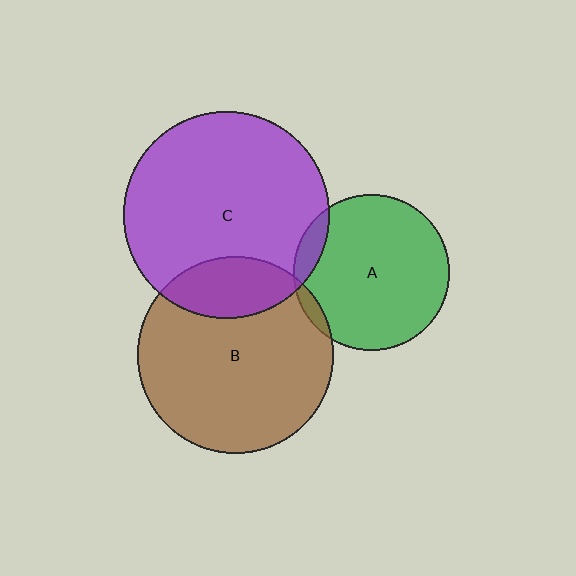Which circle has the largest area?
Circle C (purple).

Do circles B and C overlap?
Yes.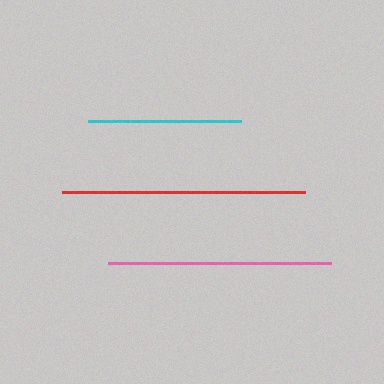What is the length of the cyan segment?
The cyan segment is approximately 153 pixels long.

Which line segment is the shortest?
The cyan line is the shortest at approximately 153 pixels.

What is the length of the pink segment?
The pink segment is approximately 223 pixels long.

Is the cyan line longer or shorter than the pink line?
The pink line is longer than the cyan line.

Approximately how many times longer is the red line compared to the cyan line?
The red line is approximately 1.6 times the length of the cyan line.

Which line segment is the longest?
The red line is the longest at approximately 243 pixels.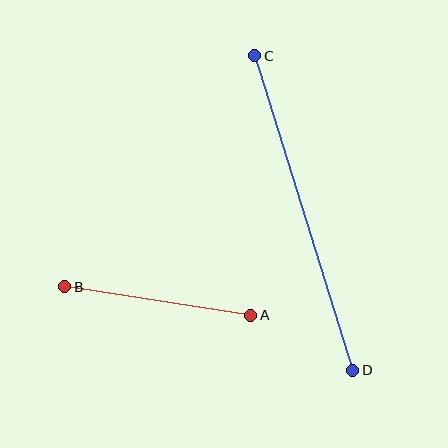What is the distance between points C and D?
The distance is approximately 329 pixels.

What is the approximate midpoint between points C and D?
The midpoint is at approximately (304, 213) pixels.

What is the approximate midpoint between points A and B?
The midpoint is at approximately (158, 301) pixels.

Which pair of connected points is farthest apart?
Points C and D are farthest apart.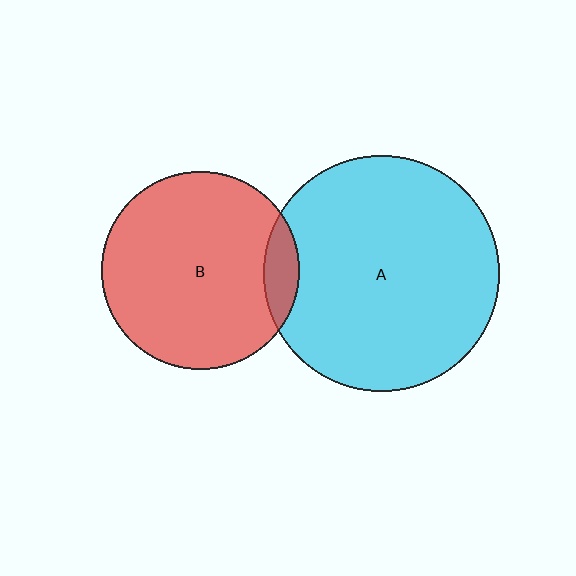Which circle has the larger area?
Circle A (cyan).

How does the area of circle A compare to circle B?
Approximately 1.4 times.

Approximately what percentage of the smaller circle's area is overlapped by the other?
Approximately 10%.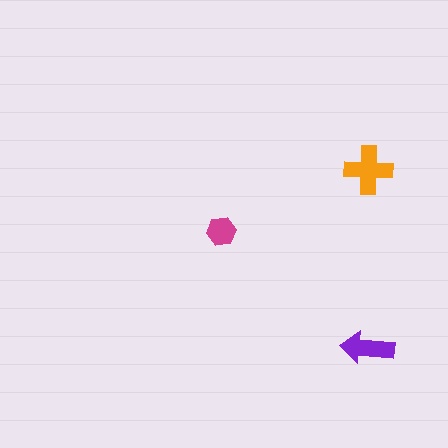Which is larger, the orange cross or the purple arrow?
The orange cross.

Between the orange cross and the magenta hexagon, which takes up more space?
The orange cross.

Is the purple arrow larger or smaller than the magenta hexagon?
Larger.